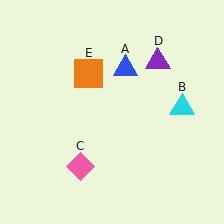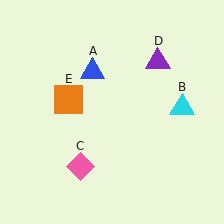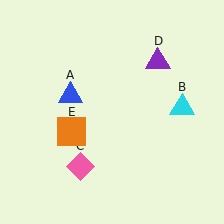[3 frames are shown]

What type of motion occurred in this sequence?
The blue triangle (object A), orange square (object E) rotated counterclockwise around the center of the scene.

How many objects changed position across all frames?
2 objects changed position: blue triangle (object A), orange square (object E).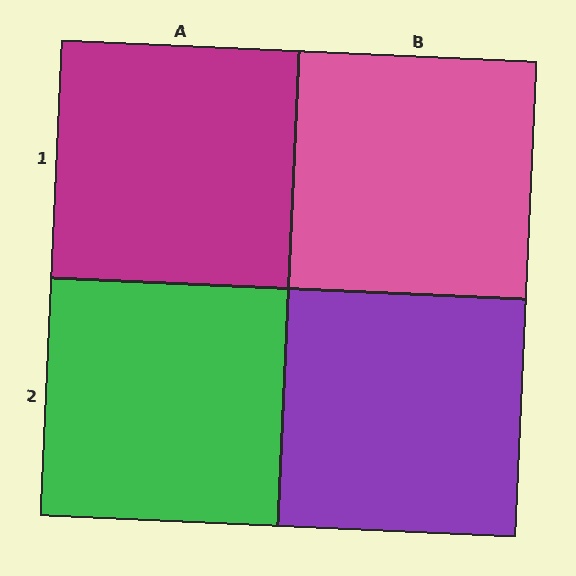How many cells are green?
1 cell is green.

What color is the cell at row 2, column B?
Purple.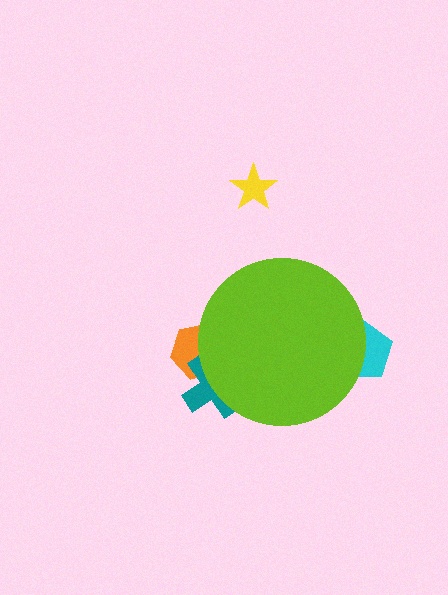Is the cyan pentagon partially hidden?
Yes, the cyan pentagon is partially hidden behind the lime circle.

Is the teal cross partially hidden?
Yes, the teal cross is partially hidden behind the lime circle.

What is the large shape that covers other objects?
A lime circle.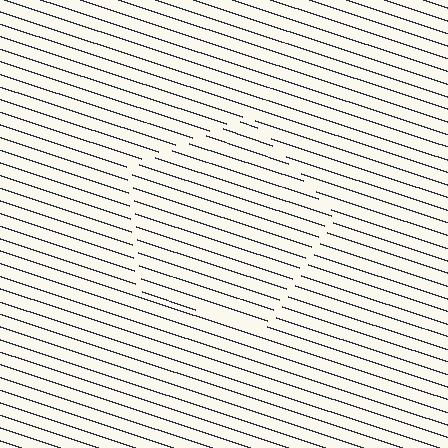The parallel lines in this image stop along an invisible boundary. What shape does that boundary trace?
An illusory pentagon. The interior of the shape contains the same grating, shifted by half a period — the contour is defined by the phase discontinuity where line-ends from the inner and outer gratings abut.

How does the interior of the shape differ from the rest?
The interior of the shape contains the same grating, shifted by half a period — the contour is defined by the phase discontinuity where line-ends from the inner and outer gratings abut.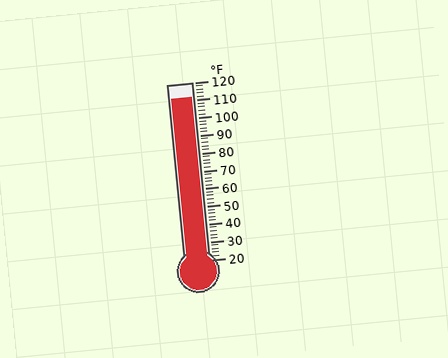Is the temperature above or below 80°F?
The temperature is above 80°F.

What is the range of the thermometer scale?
The thermometer scale ranges from 20°F to 120°F.